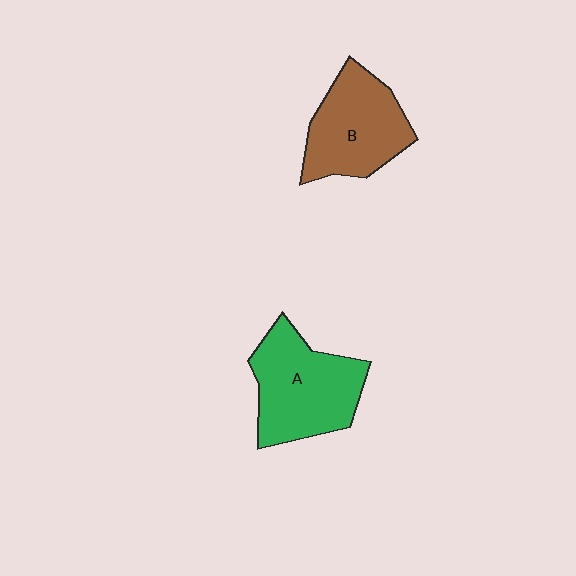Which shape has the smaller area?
Shape B (brown).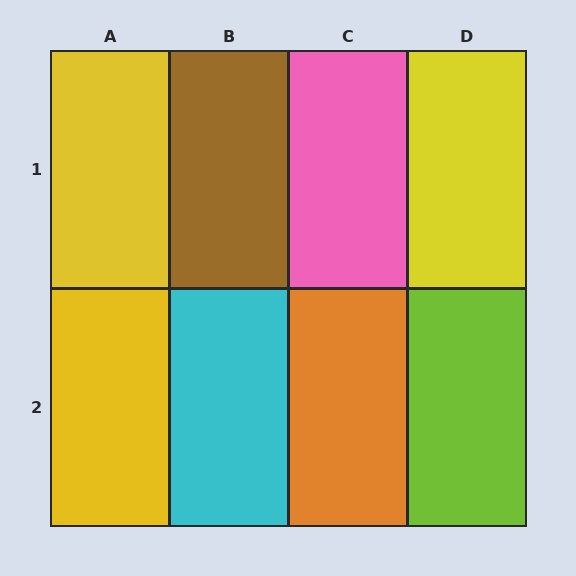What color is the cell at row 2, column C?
Orange.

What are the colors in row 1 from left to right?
Yellow, brown, pink, yellow.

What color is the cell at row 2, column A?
Yellow.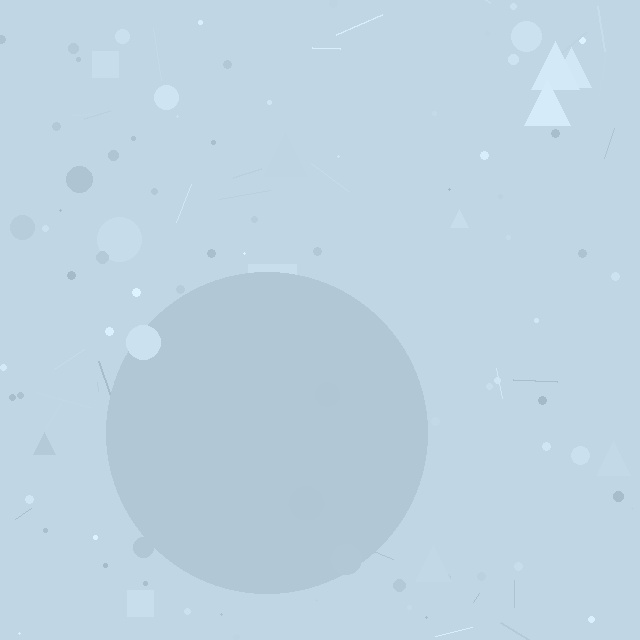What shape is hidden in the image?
A circle is hidden in the image.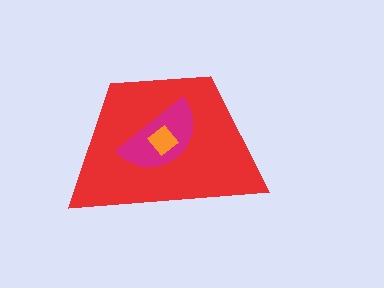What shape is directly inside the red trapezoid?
The magenta semicircle.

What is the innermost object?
The orange diamond.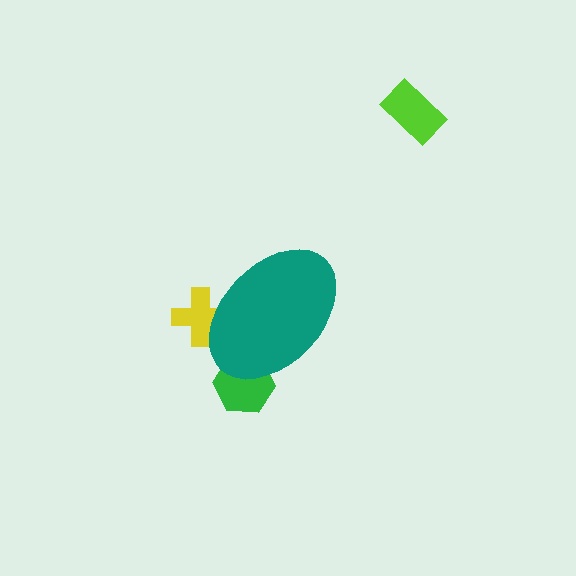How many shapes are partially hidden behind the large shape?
2 shapes are partially hidden.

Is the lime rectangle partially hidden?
No, the lime rectangle is fully visible.